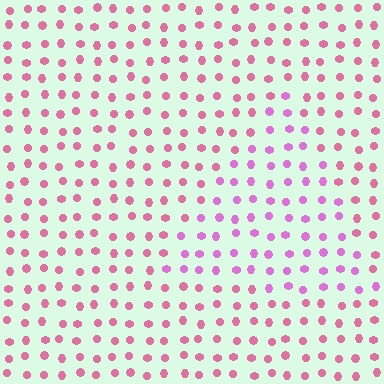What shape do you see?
I see a triangle.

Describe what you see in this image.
The image is filled with small pink elements in a uniform arrangement. A triangle-shaped region is visible where the elements are tinted to a slightly different hue, forming a subtle color boundary.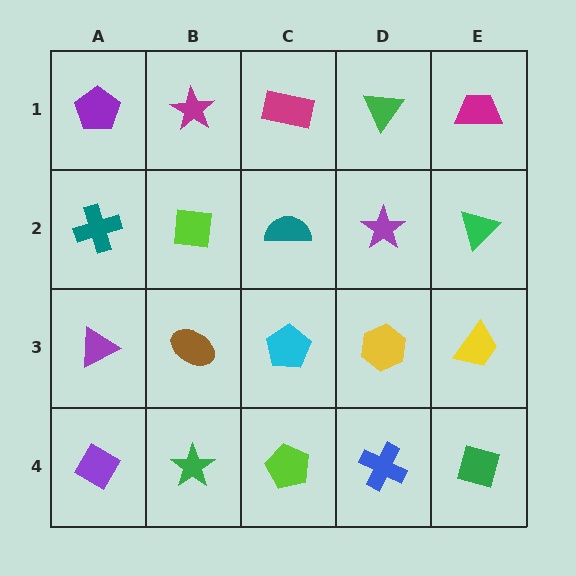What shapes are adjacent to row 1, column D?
A purple star (row 2, column D), a magenta rectangle (row 1, column C), a magenta trapezoid (row 1, column E).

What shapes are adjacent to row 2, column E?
A magenta trapezoid (row 1, column E), a yellow trapezoid (row 3, column E), a purple star (row 2, column D).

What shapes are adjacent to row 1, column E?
A green triangle (row 2, column E), a green triangle (row 1, column D).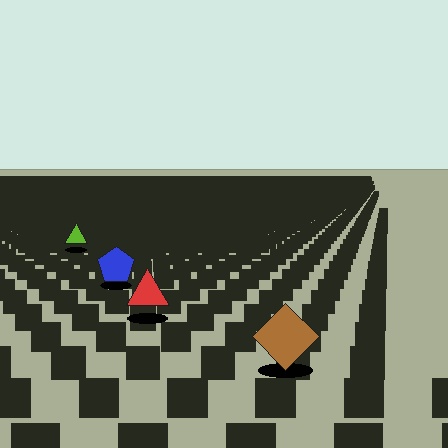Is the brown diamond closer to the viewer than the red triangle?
Yes. The brown diamond is closer — you can tell from the texture gradient: the ground texture is coarser near it.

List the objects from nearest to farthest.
From nearest to farthest: the brown diamond, the red triangle, the blue pentagon, the lime triangle.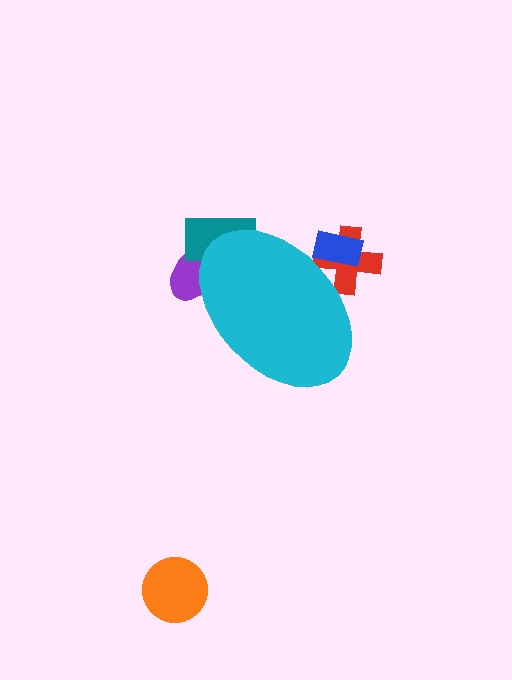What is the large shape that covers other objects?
A cyan ellipse.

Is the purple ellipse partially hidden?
Yes, the purple ellipse is partially hidden behind the cyan ellipse.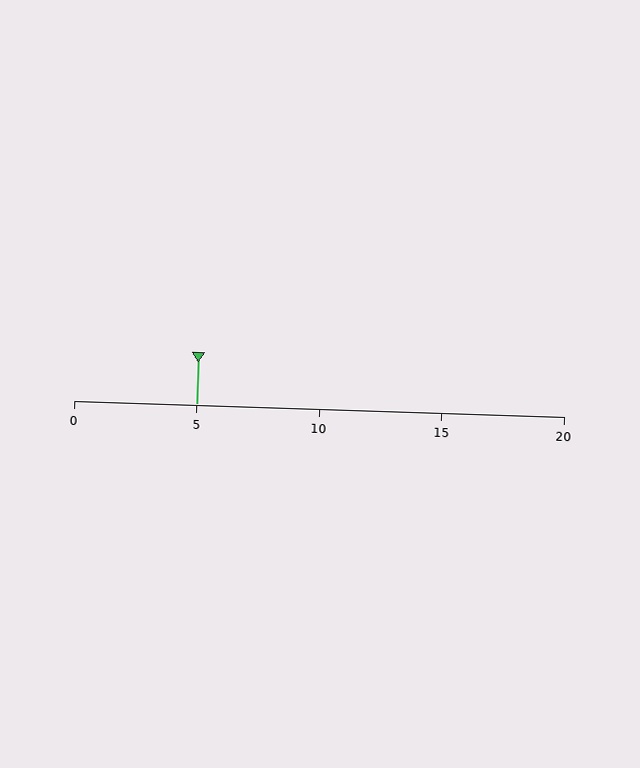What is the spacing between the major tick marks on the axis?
The major ticks are spaced 5 apart.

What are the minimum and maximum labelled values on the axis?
The axis runs from 0 to 20.